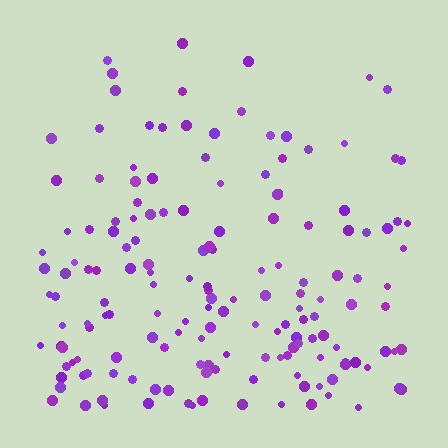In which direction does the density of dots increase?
From top to bottom, with the bottom side densest.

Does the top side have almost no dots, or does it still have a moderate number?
Still a moderate number, just noticeably fewer than the bottom.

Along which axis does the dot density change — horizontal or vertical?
Vertical.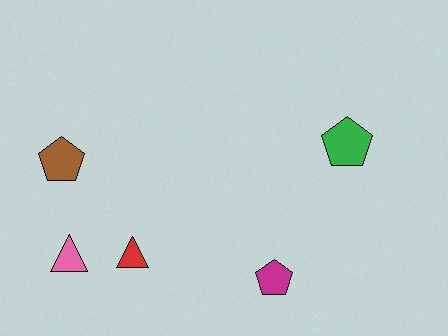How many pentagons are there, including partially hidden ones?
There are 3 pentagons.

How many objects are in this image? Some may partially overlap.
There are 5 objects.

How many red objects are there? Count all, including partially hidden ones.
There is 1 red object.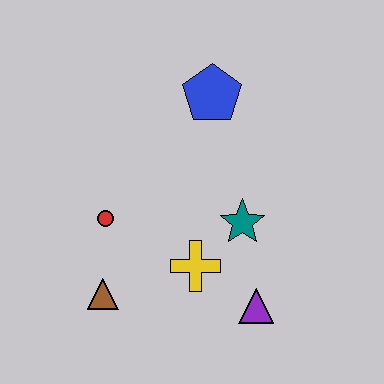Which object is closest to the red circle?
The brown triangle is closest to the red circle.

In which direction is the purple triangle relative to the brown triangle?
The purple triangle is to the right of the brown triangle.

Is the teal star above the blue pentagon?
No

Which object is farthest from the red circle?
The purple triangle is farthest from the red circle.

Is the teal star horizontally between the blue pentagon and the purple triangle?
Yes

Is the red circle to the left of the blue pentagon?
Yes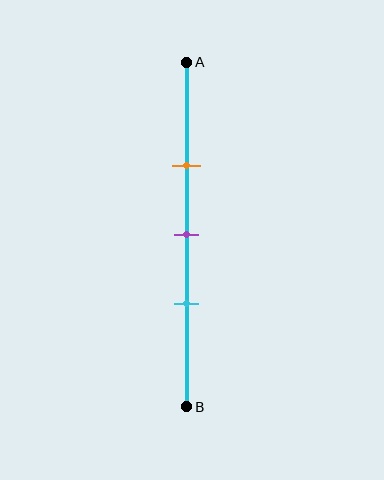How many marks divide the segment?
There are 3 marks dividing the segment.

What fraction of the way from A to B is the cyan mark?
The cyan mark is approximately 70% (0.7) of the way from A to B.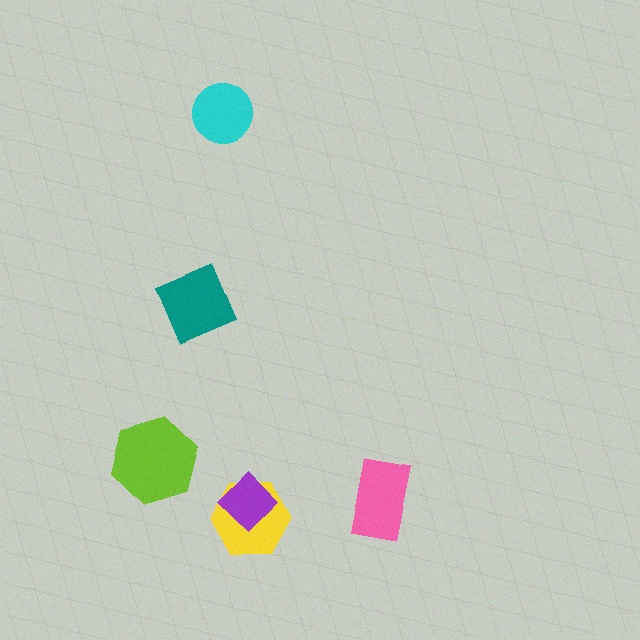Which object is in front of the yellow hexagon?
The purple diamond is in front of the yellow hexagon.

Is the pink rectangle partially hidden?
No, no other shape covers it.